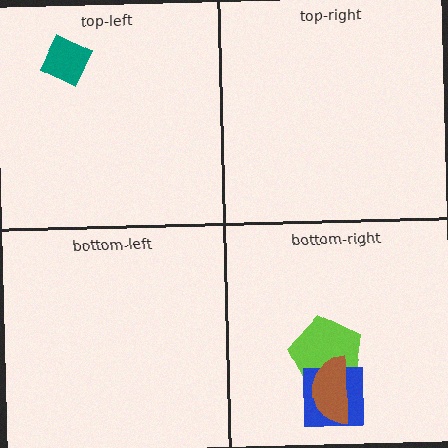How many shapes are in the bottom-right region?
3.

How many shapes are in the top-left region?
1.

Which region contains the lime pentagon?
The bottom-right region.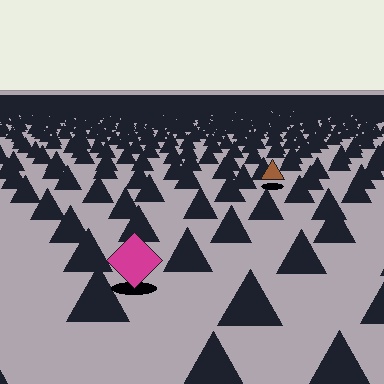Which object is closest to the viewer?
The magenta diamond is closest. The texture marks near it are larger and more spread out.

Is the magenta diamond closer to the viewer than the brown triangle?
Yes. The magenta diamond is closer — you can tell from the texture gradient: the ground texture is coarser near it.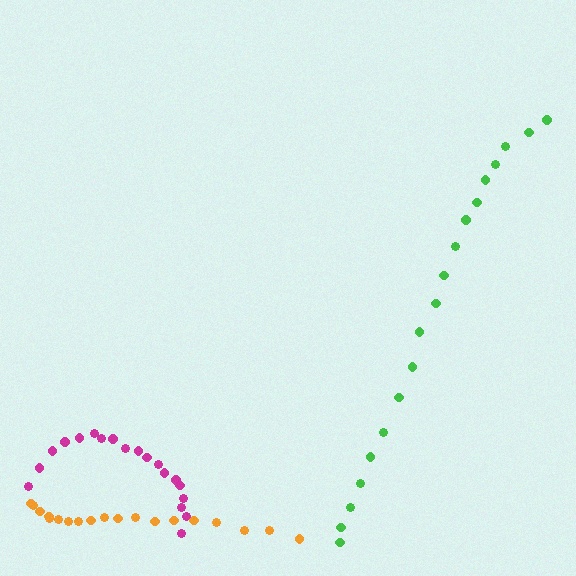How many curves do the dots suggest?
There are 3 distinct paths.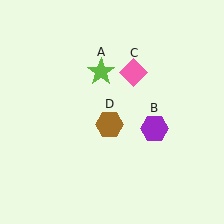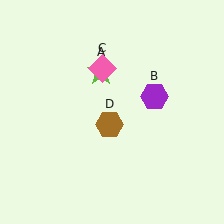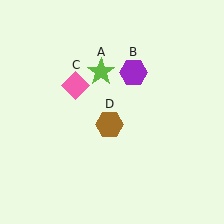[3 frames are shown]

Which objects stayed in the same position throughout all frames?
Lime star (object A) and brown hexagon (object D) remained stationary.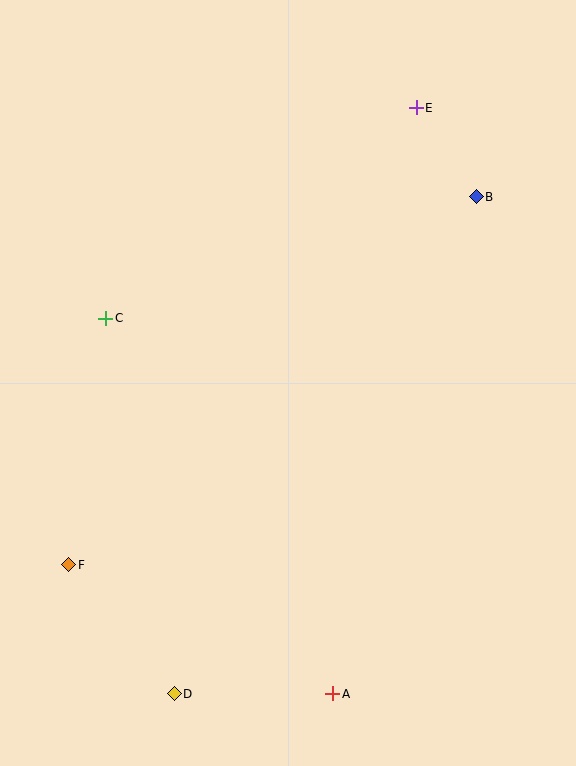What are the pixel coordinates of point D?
Point D is at (174, 694).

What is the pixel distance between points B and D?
The distance between B and D is 582 pixels.